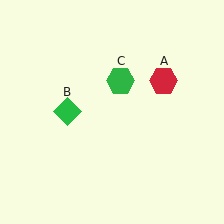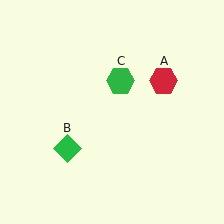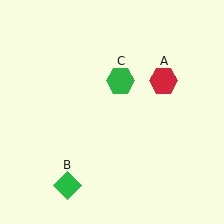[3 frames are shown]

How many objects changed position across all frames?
1 object changed position: green diamond (object B).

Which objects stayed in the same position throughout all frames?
Red hexagon (object A) and green hexagon (object C) remained stationary.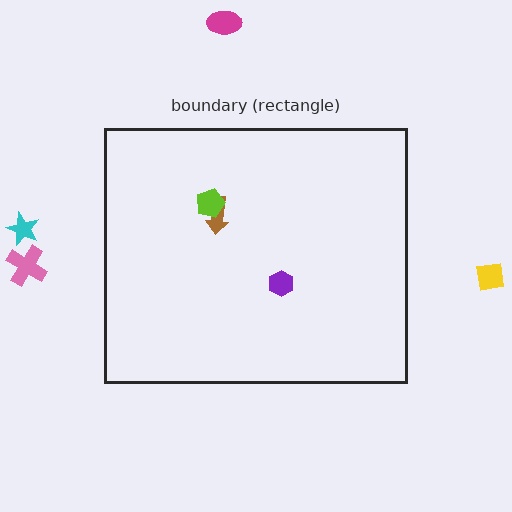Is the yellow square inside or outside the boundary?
Outside.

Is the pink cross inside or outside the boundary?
Outside.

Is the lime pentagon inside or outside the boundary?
Inside.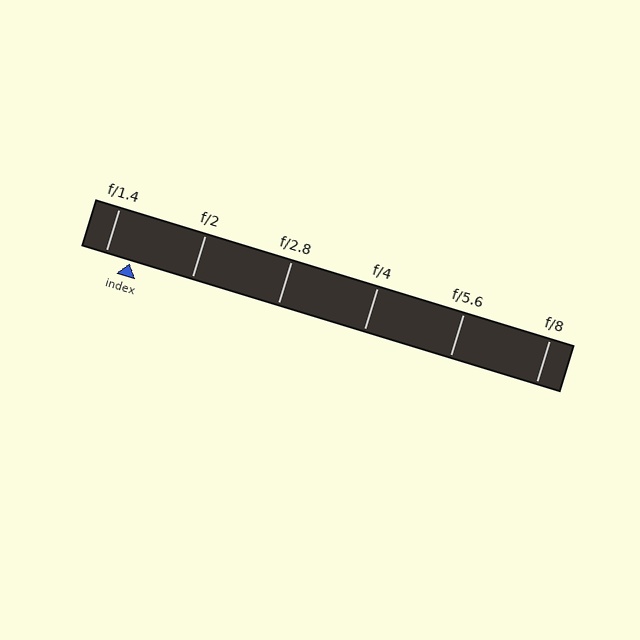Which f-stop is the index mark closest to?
The index mark is closest to f/1.4.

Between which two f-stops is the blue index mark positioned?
The index mark is between f/1.4 and f/2.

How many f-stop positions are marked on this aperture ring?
There are 6 f-stop positions marked.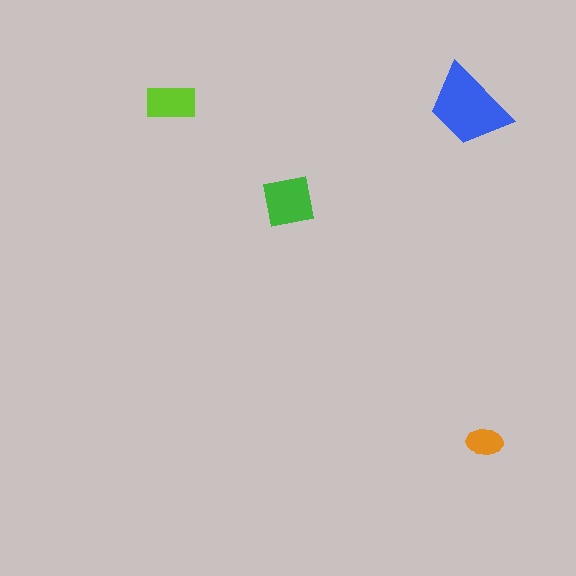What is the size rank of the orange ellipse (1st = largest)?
4th.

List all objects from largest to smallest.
The blue trapezoid, the green square, the lime rectangle, the orange ellipse.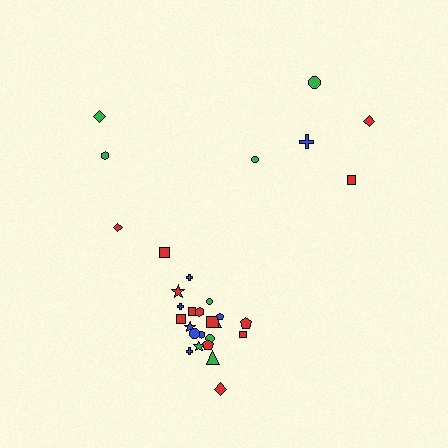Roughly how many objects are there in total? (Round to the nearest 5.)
Roughly 30 objects in total.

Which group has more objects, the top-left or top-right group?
The top-right group.